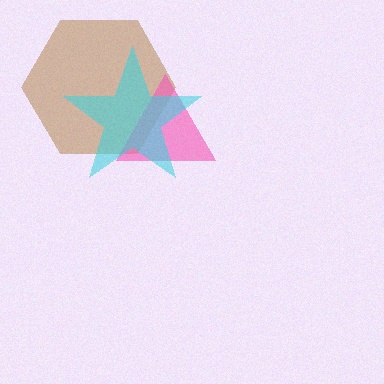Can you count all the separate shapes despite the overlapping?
Yes, there are 3 separate shapes.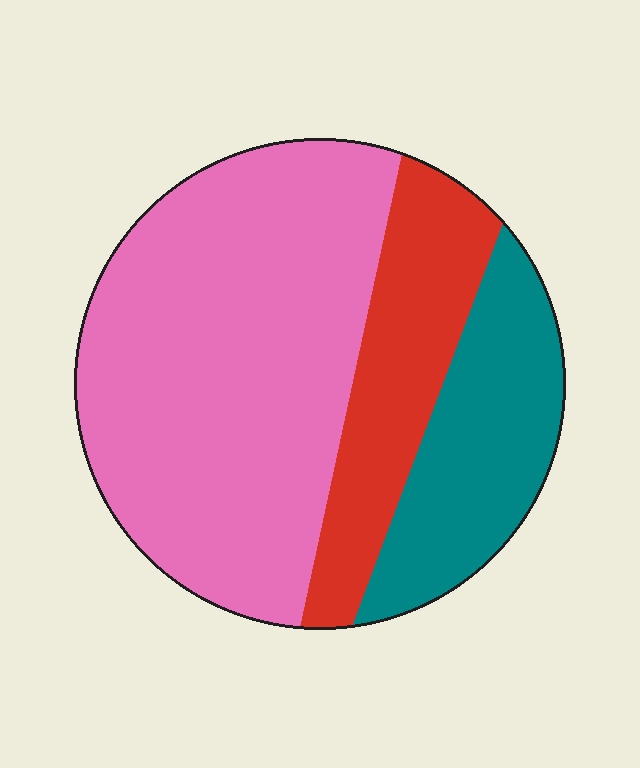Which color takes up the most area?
Pink, at roughly 60%.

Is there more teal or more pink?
Pink.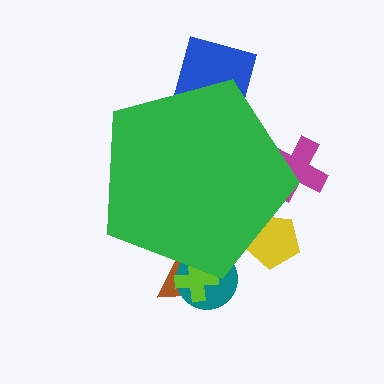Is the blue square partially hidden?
Yes, the blue square is partially hidden behind the green pentagon.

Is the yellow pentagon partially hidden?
Yes, the yellow pentagon is partially hidden behind the green pentagon.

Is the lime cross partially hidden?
Yes, the lime cross is partially hidden behind the green pentagon.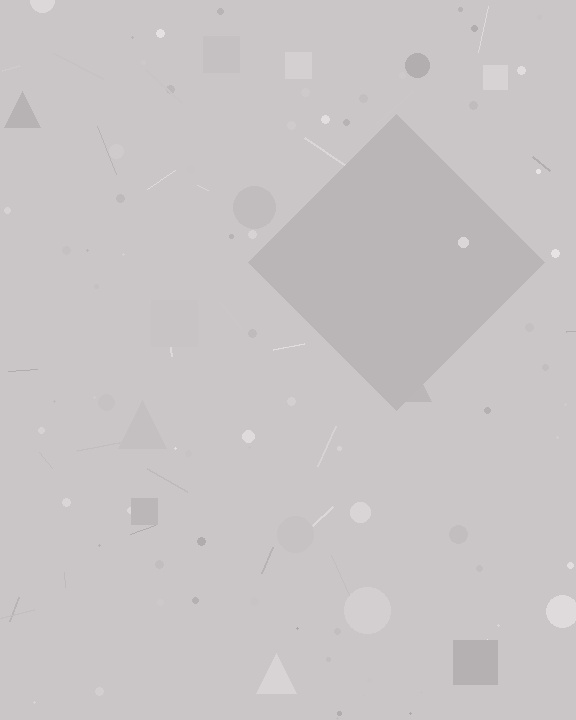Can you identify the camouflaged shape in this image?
The camouflaged shape is a diamond.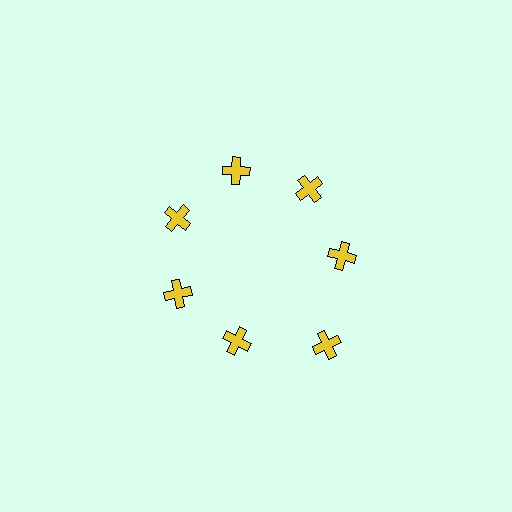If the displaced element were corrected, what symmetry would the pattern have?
It would have 7-fold rotational symmetry — the pattern would map onto itself every 51 degrees.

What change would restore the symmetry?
The symmetry would be restored by moving it inward, back onto the ring so that all 7 crosses sit at equal angles and equal distance from the center.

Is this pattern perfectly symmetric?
No. The 7 yellow crosses are arranged in a ring, but one element near the 5 o'clock position is pushed outward from the center, breaking the 7-fold rotational symmetry.